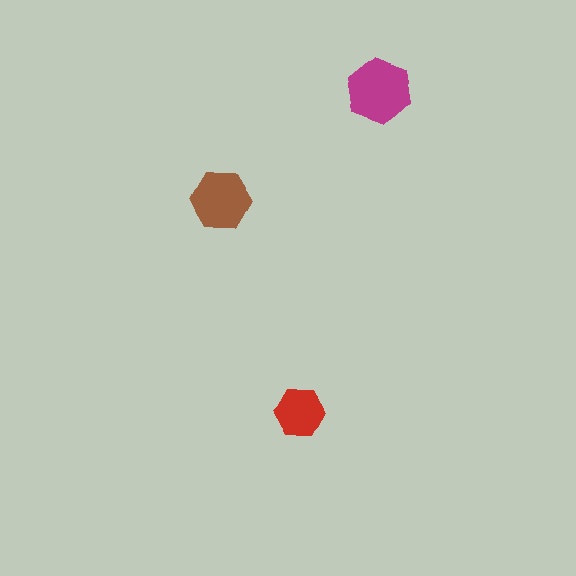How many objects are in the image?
There are 3 objects in the image.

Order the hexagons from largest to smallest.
the magenta one, the brown one, the red one.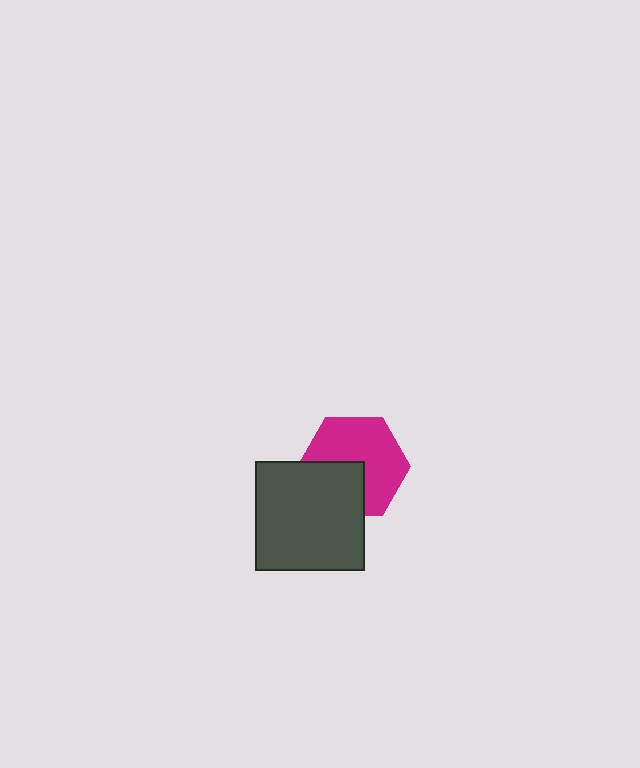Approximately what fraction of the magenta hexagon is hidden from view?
Roughly 36% of the magenta hexagon is hidden behind the dark gray square.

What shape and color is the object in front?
The object in front is a dark gray square.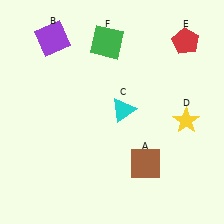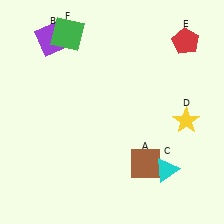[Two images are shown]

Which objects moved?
The objects that moved are: the cyan triangle (C), the green square (F).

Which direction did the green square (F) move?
The green square (F) moved left.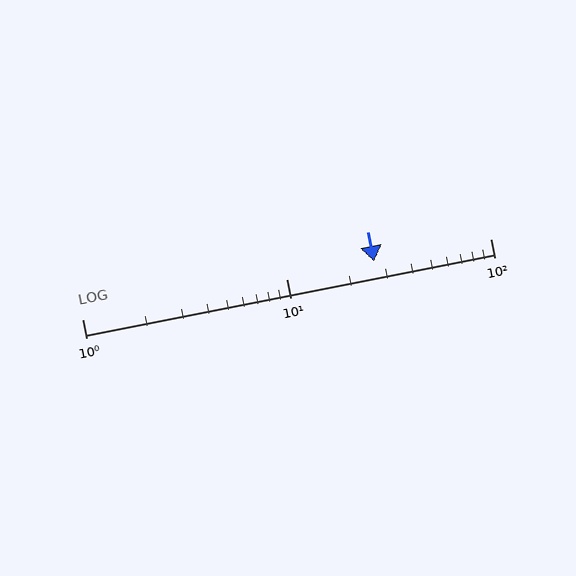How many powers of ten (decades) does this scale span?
The scale spans 2 decades, from 1 to 100.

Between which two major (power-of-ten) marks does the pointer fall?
The pointer is between 10 and 100.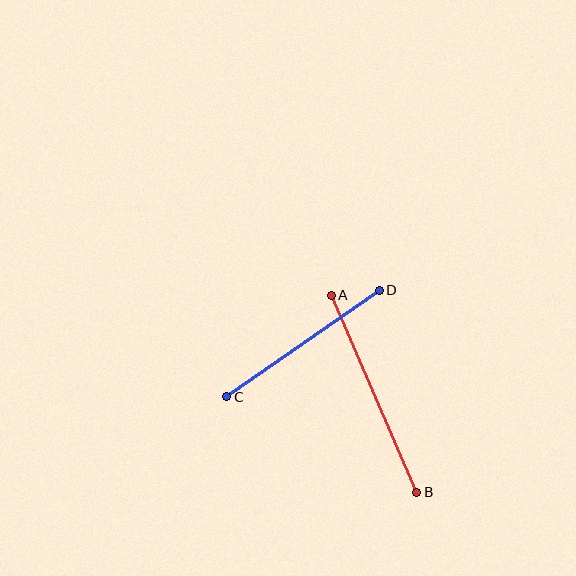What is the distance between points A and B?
The distance is approximately 215 pixels.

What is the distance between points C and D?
The distance is approximately 186 pixels.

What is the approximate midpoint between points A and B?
The midpoint is at approximately (374, 394) pixels.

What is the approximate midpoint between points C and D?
The midpoint is at approximately (303, 343) pixels.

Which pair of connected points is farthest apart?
Points A and B are farthest apart.